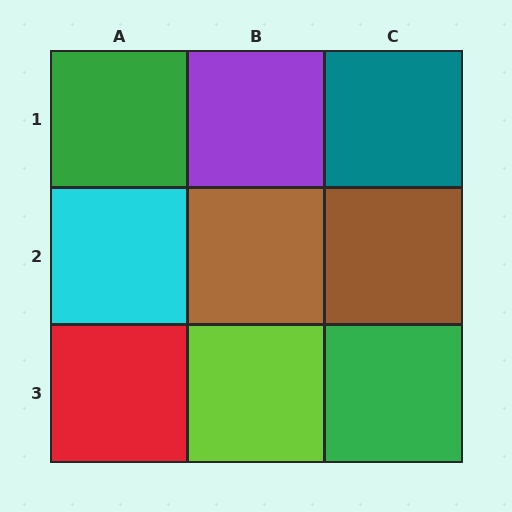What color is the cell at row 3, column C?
Green.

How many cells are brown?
2 cells are brown.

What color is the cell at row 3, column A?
Red.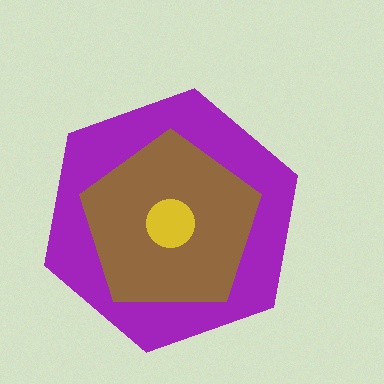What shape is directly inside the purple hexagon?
The brown pentagon.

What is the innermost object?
The yellow circle.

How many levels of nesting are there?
3.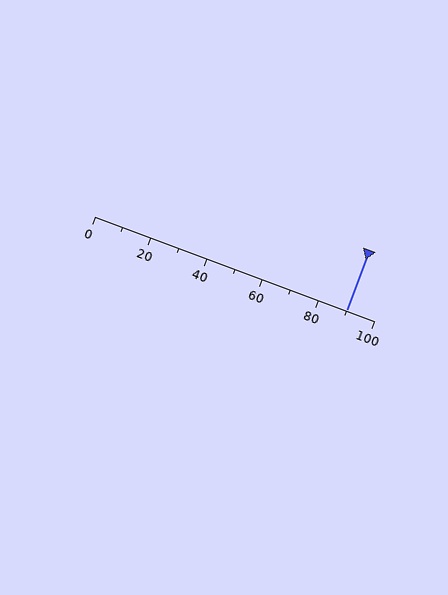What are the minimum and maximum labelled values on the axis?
The axis runs from 0 to 100.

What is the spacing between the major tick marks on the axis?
The major ticks are spaced 20 apart.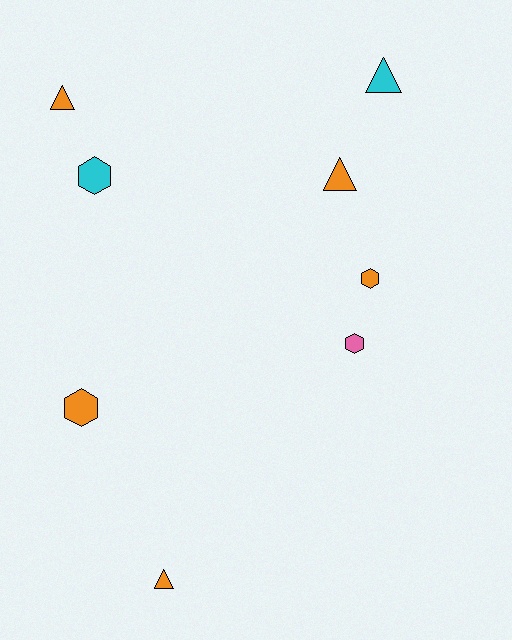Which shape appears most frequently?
Hexagon, with 4 objects.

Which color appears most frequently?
Orange, with 5 objects.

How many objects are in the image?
There are 8 objects.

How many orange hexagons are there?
There are 2 orange hexagons.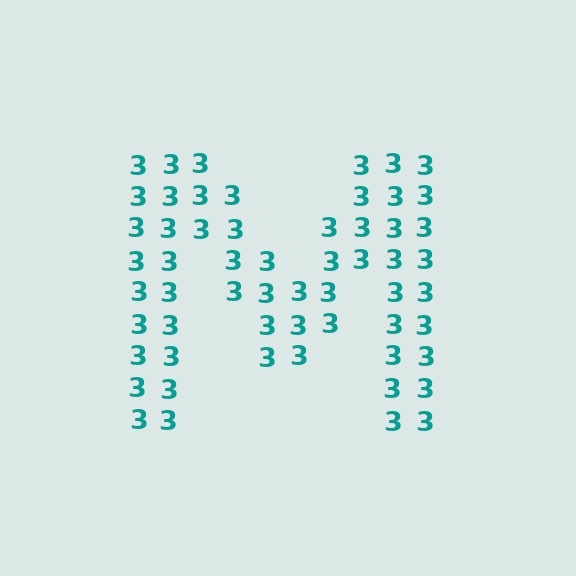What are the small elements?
The small elements are digit 3's.